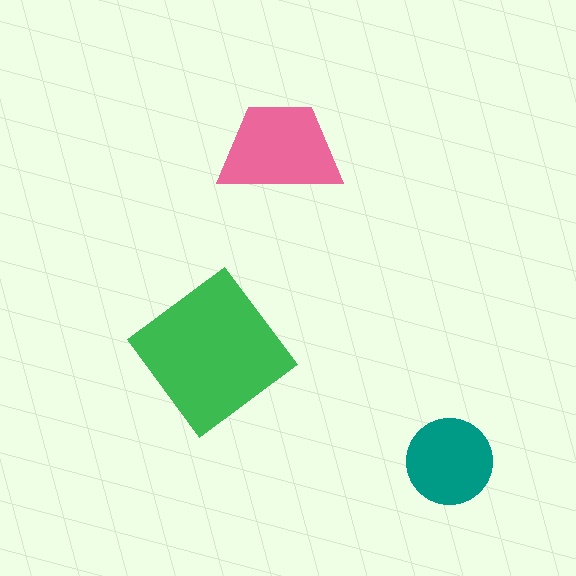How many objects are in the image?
There are 3 objects in the image.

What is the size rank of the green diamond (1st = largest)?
1st.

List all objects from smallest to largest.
The teal circle, the pink trapezoid, the green diamond.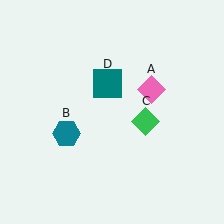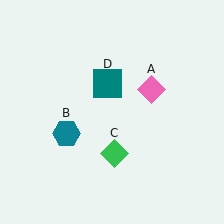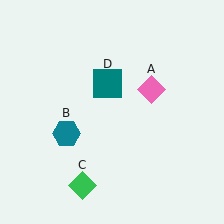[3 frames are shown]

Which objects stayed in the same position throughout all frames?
Pink diamond (object A) and teal hexagon (object B) and teal square (object D) remained stationary.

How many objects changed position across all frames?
1 object changed position: green diamond (object C).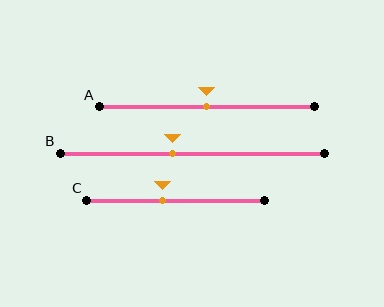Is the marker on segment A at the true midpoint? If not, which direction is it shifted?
Yes, the marker on segment A is at the true midpoint.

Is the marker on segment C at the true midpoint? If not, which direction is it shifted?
No, the marker on segment C is shifted to the left by about 7% of the segment length.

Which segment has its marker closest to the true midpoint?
Segment A has its marker closest to the true midpoint.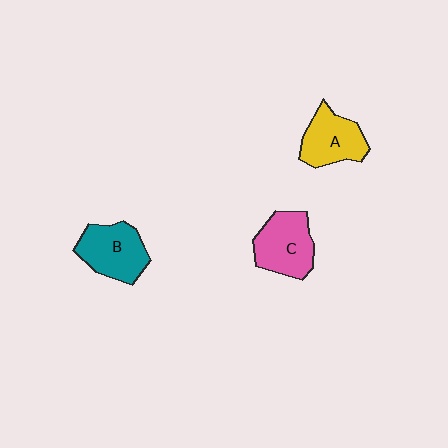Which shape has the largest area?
Shape C (pink).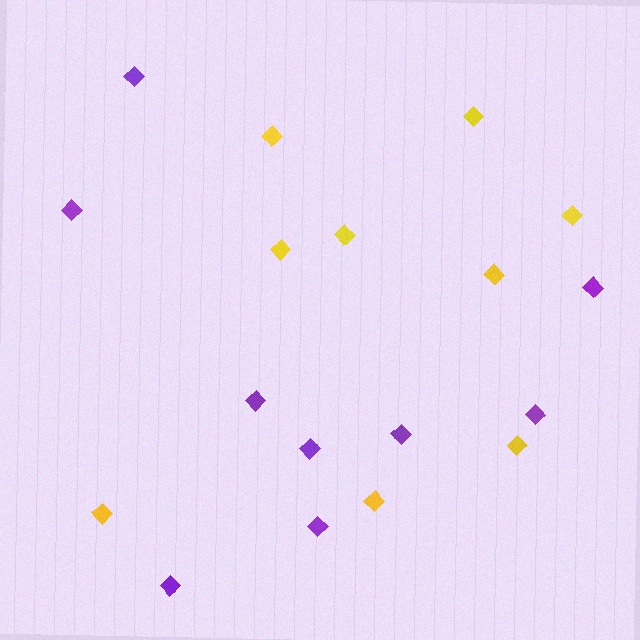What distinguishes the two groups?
There are 2 groups: one group of purple diamonds (9) and one group of yellow diamonds (9).